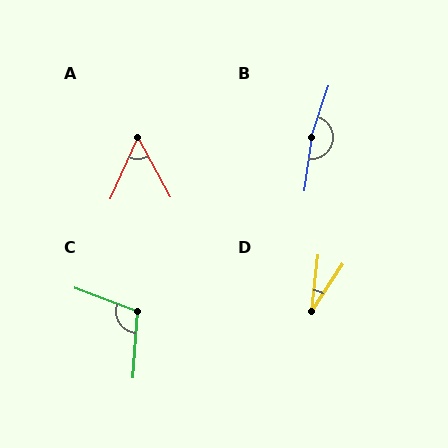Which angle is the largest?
B, at approximately 169 degrees.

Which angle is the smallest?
D, at approximately 27 degrees.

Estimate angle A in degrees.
Approximately 53 degrees.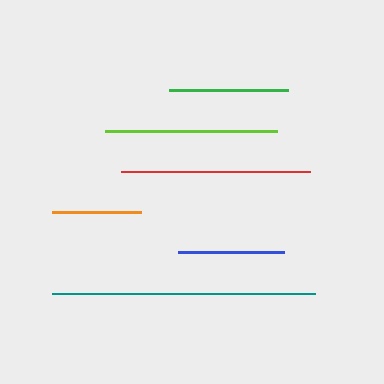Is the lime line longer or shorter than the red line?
The red line is longer than the lime line.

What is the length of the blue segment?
The blue segment is approximately 106 pixels long.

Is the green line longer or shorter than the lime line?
The lime line is longer than the green line.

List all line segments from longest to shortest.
From longest to shortest: teal, red, lime, green, blue, orange.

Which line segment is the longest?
The teal line is the longest at approximately 263 pixels.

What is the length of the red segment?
The red segment is approximately 189 pixels long.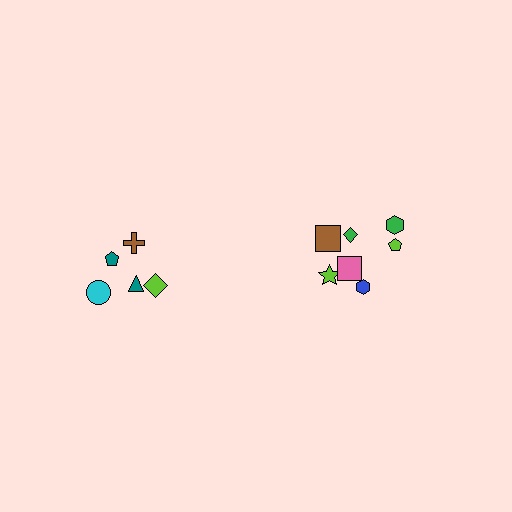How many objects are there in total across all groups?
There are 12 objects.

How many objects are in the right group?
There are 7 objects.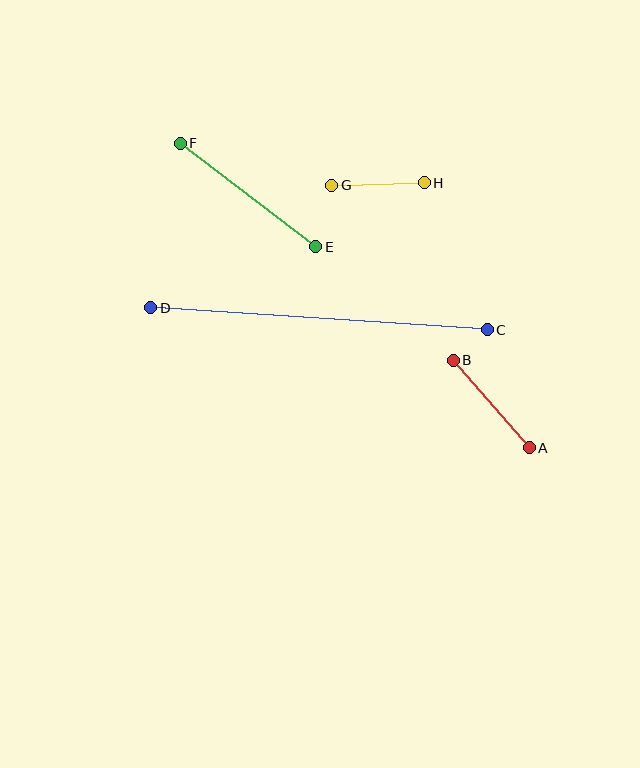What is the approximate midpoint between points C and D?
The midpoint is at approximately (319, 319) pixels.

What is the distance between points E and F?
The distance is approximately 171 pixels.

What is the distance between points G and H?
The distance is approximately 92 pixels.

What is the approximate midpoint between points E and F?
The midpoint is at approximately (248, 195) pixels.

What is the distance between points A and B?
The distance is approximately 116 pixels.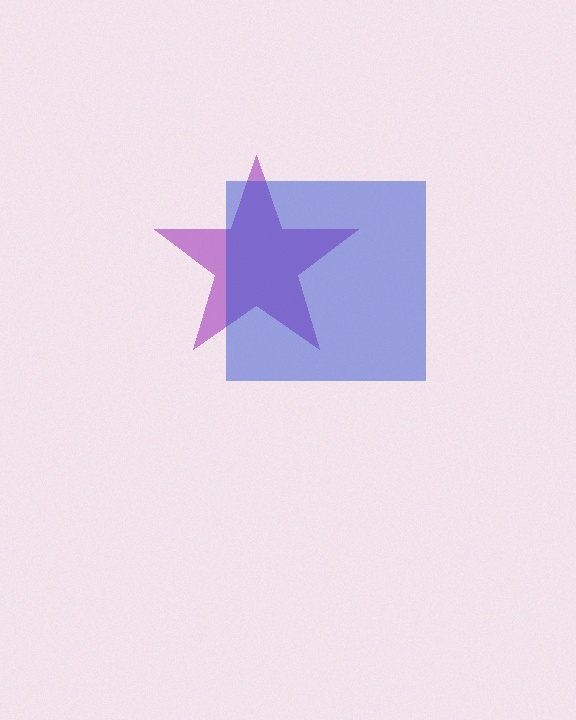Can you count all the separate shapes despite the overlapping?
Yes, there are 2 separate shapes.